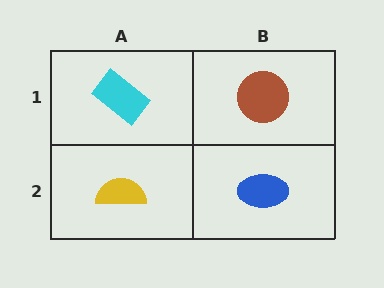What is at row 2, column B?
A blue ellipse.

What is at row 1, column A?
A cyan rectangle.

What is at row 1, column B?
A brown circle.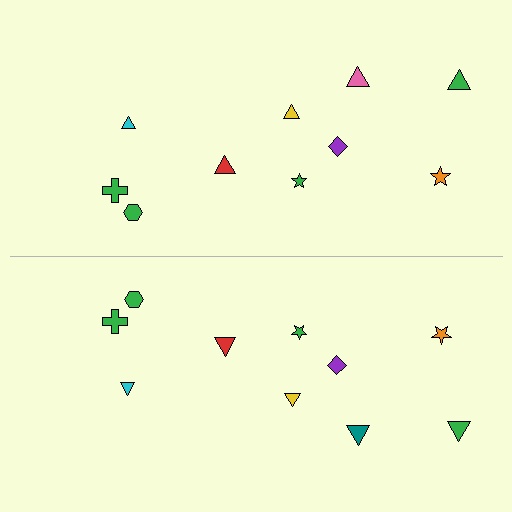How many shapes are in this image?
There are 20 shapes in this image.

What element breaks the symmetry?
The teal triangle on the bottom side breaks the symmetry — its mirror counterpart is pink.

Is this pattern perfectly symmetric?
No, the pattern is not perfectly symmetric. The teal triangle on the bottom side breaks the symmetry — its mirror counterpart is pink.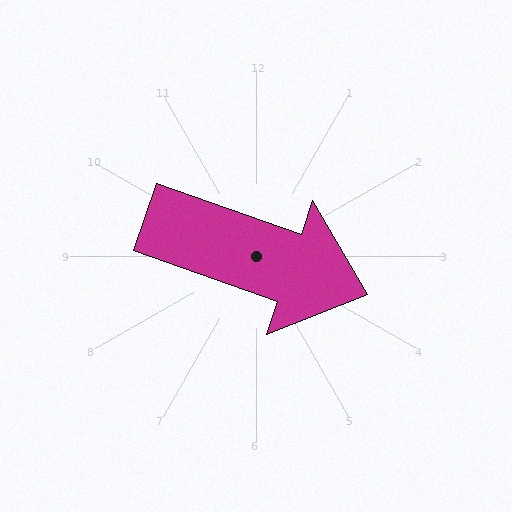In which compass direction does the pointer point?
East.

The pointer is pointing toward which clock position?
Roughly 4 o'clock.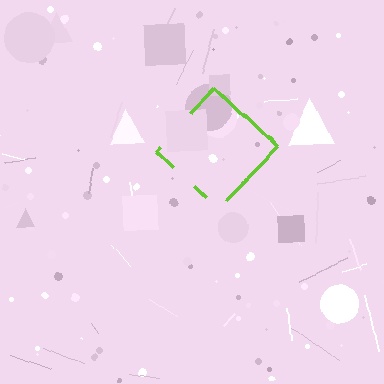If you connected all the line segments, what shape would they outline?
They would outline a diamond.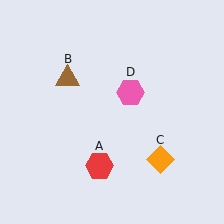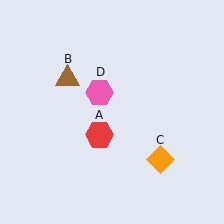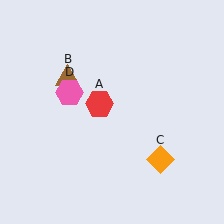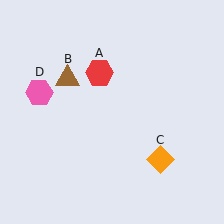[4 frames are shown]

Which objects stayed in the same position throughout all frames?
Brown triangle (object B) and orange diamond (object C) remained stationary.